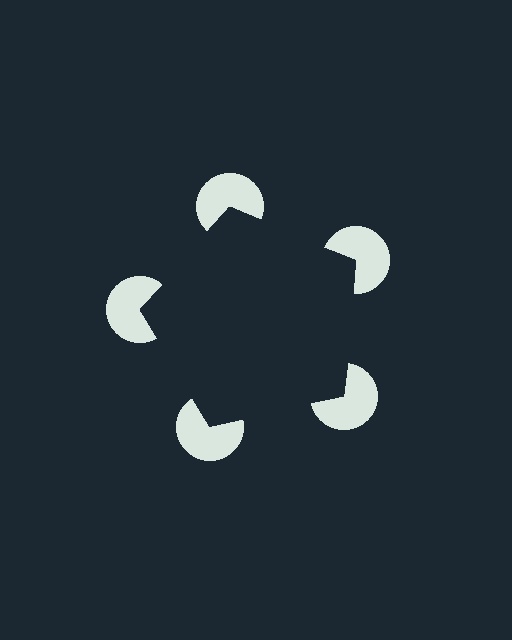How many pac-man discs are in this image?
There are 5 — one at each vertex of the illusory pentagon.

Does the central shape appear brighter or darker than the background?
It typically appears slightly darker than the background, even though no actual brightness change is drawn.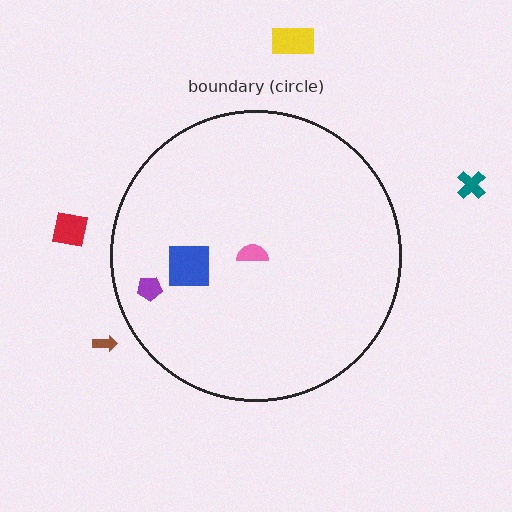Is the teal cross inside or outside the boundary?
Outside.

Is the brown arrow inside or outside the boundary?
Outside.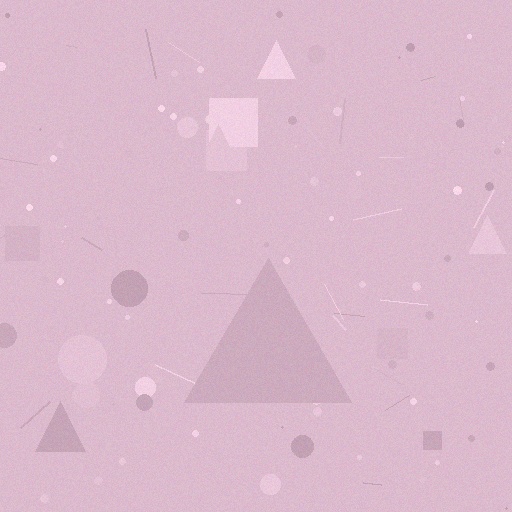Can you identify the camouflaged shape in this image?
The camouflaged shape is a triangle.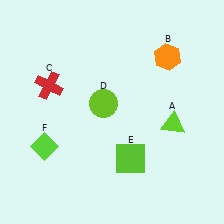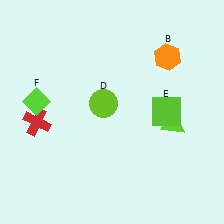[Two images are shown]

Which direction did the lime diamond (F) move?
The lime diamond (F) moved up.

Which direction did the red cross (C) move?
The red cross (C) moved down.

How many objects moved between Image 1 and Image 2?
3 objects moved between the two images.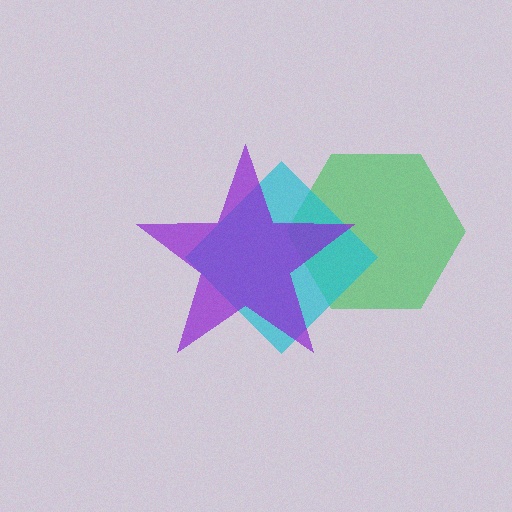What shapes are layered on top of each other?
The layered shapes are: a green hexagon, a cyan diamond, a purple star.